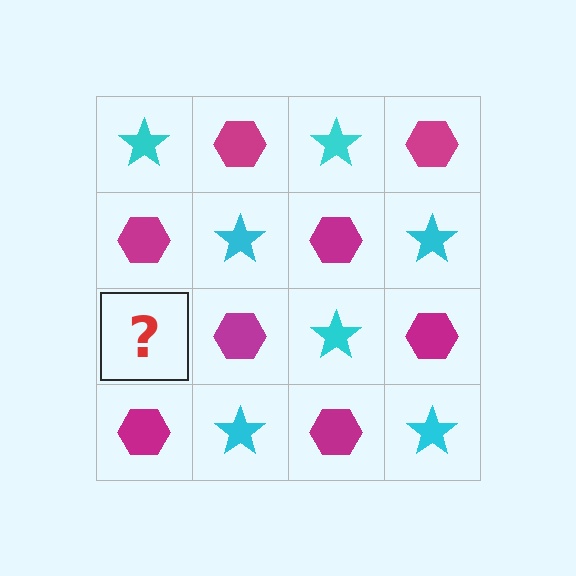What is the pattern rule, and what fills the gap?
The rule is that it alternates cyan star and magenta hexagon in a checkerboard pattern. The gap should be filled with a cyan star.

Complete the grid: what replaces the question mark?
The question mark should be replaced with a cyan star.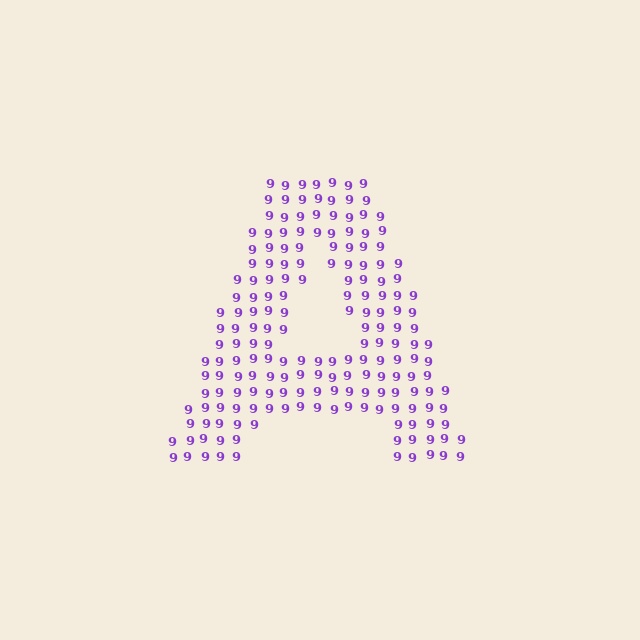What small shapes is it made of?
It is made of small digit 9's.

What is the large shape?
The large shape is the letter A.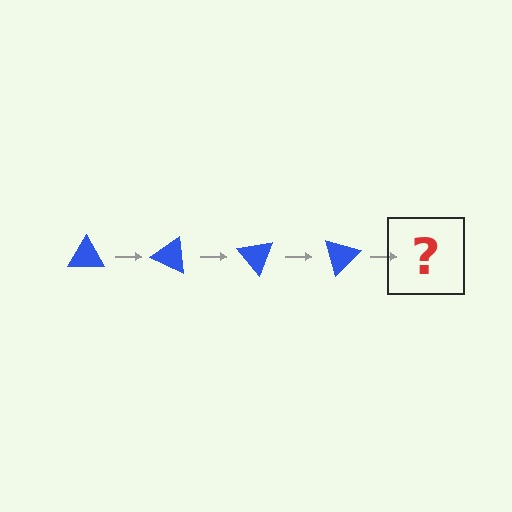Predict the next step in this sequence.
The next step is a blue triangle rotated 100 degrees.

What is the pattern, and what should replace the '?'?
The pattern is that the triangle rotates 25 degrees each step. The '?' should be a blue triangle rotated 100 degrees.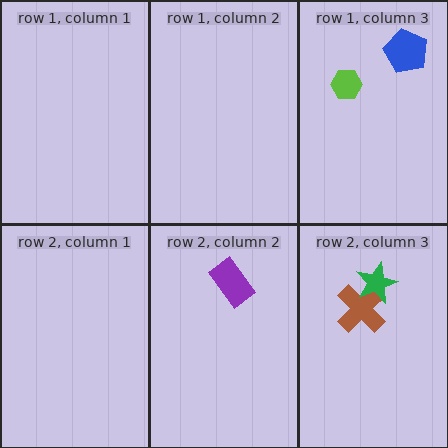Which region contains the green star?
The row 2, column 3 region.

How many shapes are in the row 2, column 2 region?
1.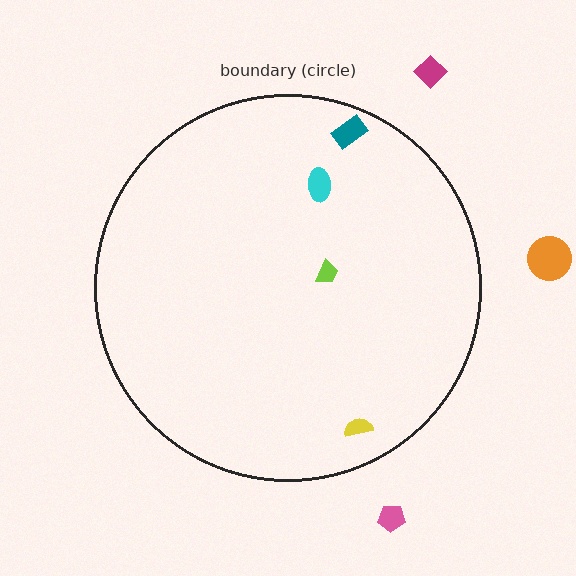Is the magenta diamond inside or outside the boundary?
Outside.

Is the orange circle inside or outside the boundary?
Outside.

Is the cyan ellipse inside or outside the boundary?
Inside.